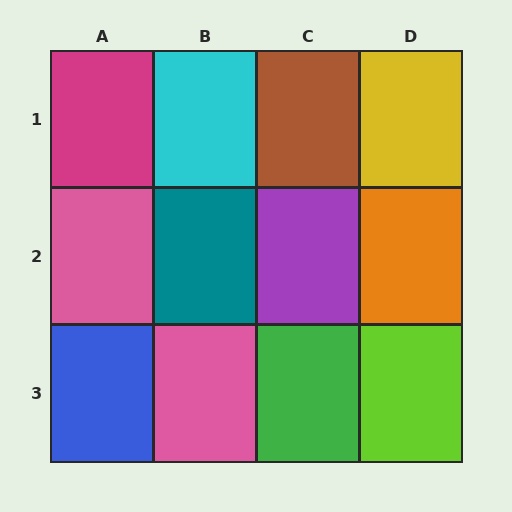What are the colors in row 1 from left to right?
Magenta, cyan, brown, yellow.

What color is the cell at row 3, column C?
Green.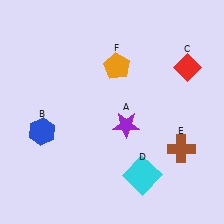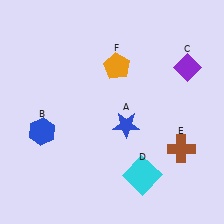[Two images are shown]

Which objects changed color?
A changed from purple to blue. C changed from red to purple.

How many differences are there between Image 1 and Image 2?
There are 2 differences between the two images.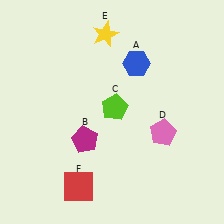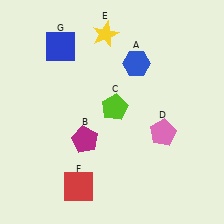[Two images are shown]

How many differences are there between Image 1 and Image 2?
There is 1 difference between the two images.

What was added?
A blue square (G) was added in Image 2.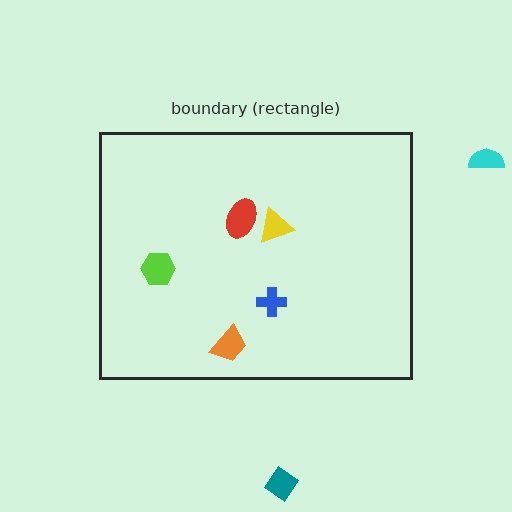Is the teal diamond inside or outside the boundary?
Outside.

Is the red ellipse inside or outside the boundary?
Inside.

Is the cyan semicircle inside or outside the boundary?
Outside.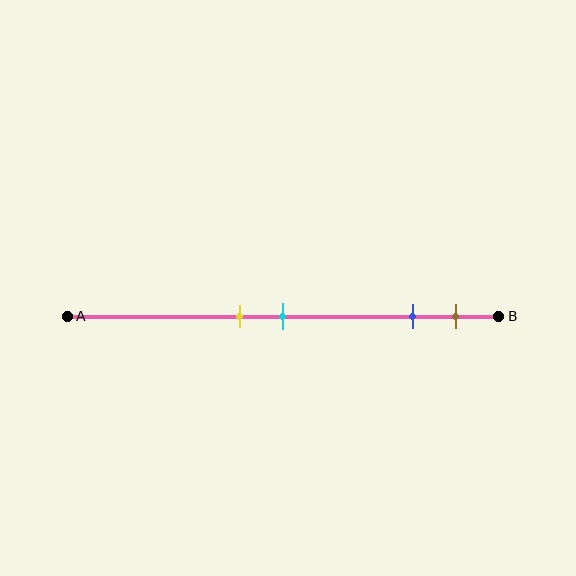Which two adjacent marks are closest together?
The yellow and cyan marks are the closest adjacent pair.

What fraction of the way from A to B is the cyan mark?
The cyan mark is approximately 50% (0.5) of the way from A to B.